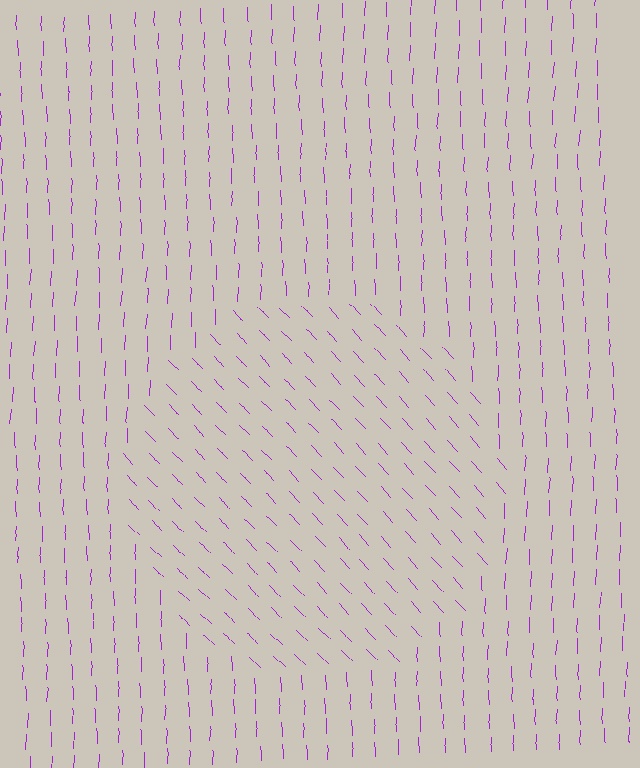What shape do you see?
I see a circle.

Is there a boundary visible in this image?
Yes, there is a texture boundary formed by a change in line orientation.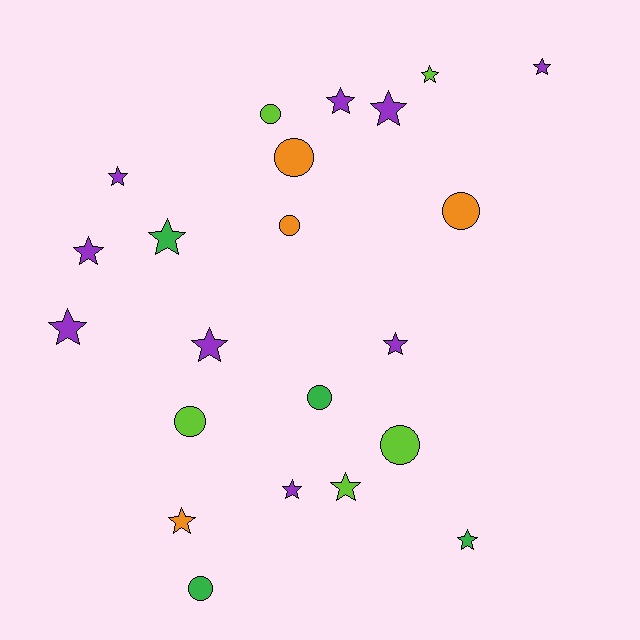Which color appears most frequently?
Purple, with 9 objects.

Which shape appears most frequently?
Star, with 14 objects.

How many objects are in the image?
There are 22 objects.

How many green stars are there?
There are 2 green stars.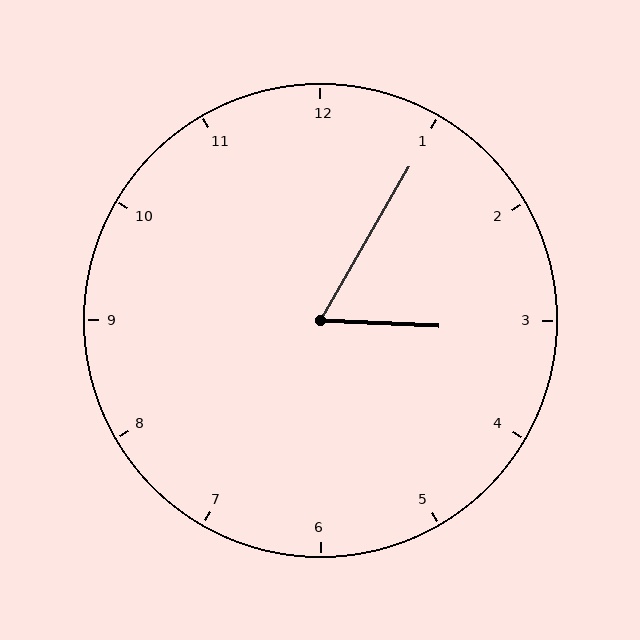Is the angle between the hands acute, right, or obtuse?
It is acute.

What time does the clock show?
3:05.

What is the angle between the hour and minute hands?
Approximately 62 degrees.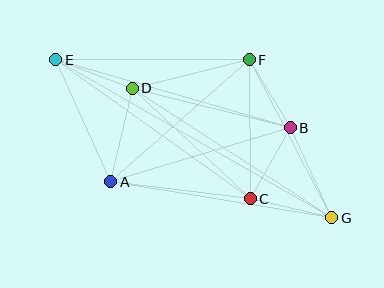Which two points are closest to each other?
Points B and F are closest to each other.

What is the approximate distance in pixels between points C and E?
The distance between C and E is approximately 239 pixels.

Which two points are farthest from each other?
Points E and G are farthest from each other.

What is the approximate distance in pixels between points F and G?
The distance between F and G is approximately 178 pixels.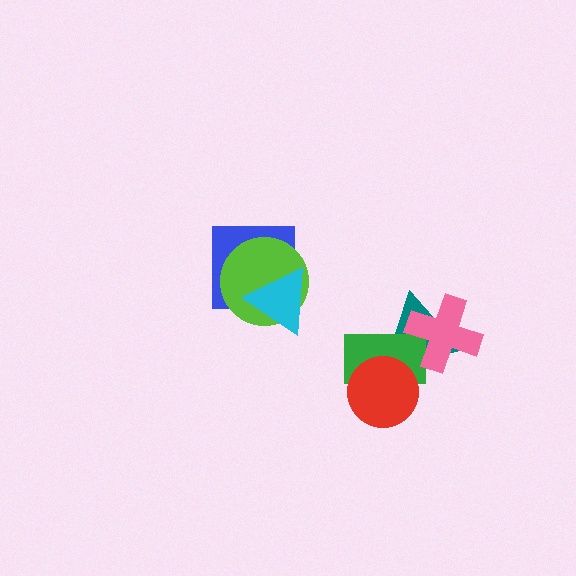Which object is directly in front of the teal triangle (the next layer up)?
The green rectangle is directly in front of the teal triangle.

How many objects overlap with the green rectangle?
3 objects overlap with the green rectangle.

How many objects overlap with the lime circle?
2 objects overlap with the lime circle.